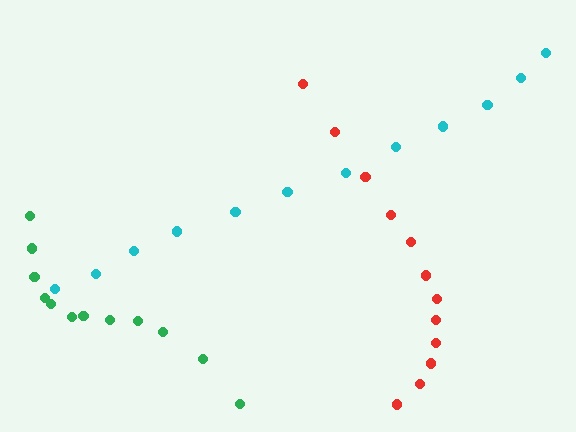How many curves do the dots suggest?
There are 3 distinct paths.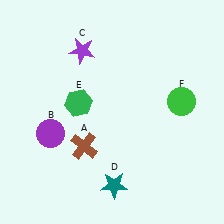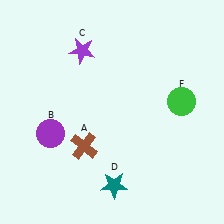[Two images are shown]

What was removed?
The green hexagon (E) was removed in Image 2.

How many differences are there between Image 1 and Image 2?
There is 1 difference between the two images.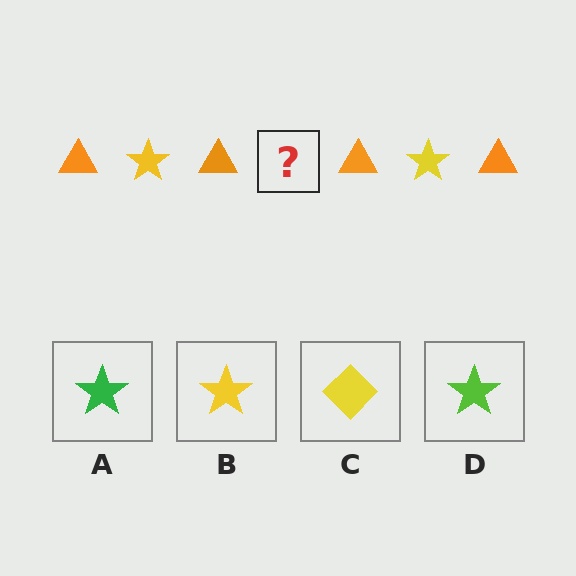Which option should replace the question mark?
Option B.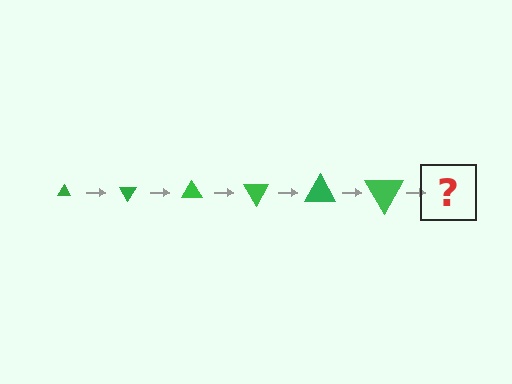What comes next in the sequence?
The next element should be a triangle, larger than the previous one and rotated 360 degrees from the start.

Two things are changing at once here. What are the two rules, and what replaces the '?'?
The two rules are that the triangle grows larger each step and it rotates 60 degrees each step. The '?' should be a triangle, larger than the previous one and rotated 360 degrees from the start.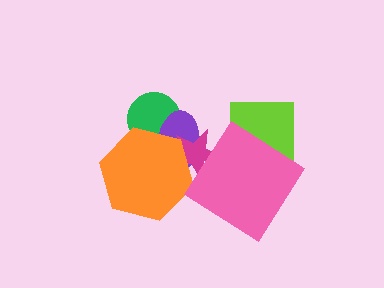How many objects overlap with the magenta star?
3 objects overlap with the magenta star.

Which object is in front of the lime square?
The pink diamond is in front of the lime square.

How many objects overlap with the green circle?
2 objects overlap with the green circle.